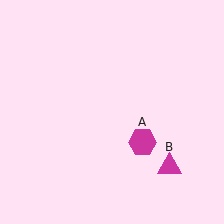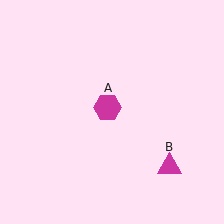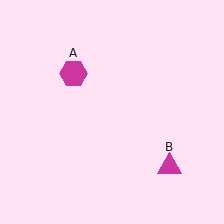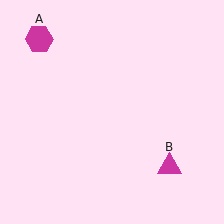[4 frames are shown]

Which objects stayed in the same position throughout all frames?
Magenta triangle (object B) remained stationary.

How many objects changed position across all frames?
1 object changed position: magenta hexagon (object A).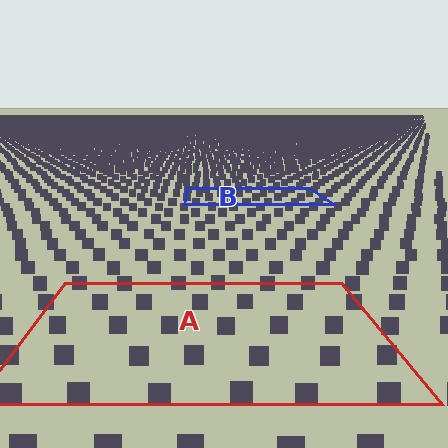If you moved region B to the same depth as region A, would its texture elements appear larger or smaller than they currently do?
They would appear larger. At a closer depth, the same texture elements are projected at a bigger on-screen size.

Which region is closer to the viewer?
Region A is closer. The texture elements there are larger and more spread out.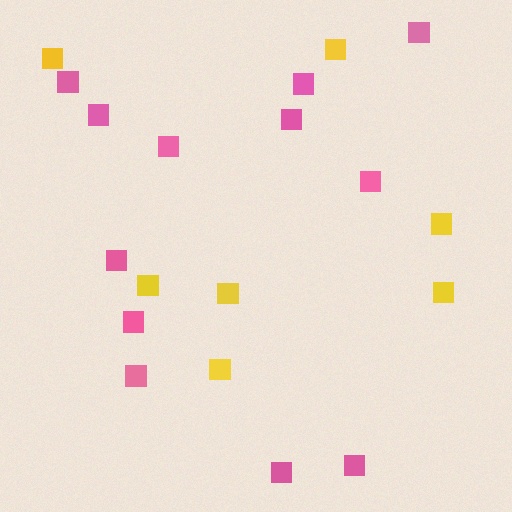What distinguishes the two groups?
There are 2 groups: one group of pink squares (12) and one group of yellow squares (7).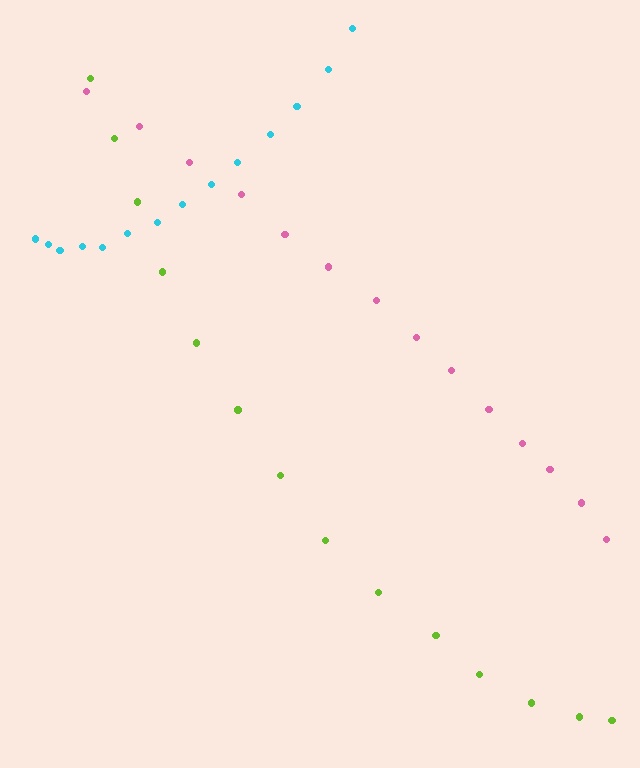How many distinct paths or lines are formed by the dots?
There are 3 distinct paths.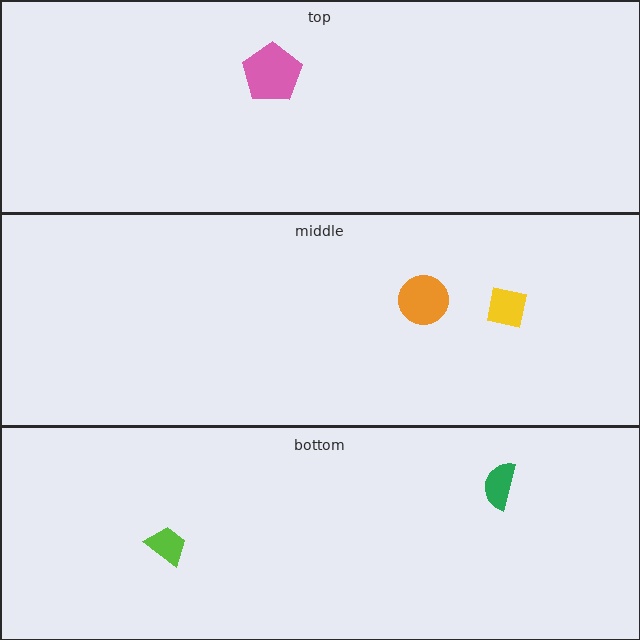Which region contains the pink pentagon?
The top region.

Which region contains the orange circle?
The middle region.